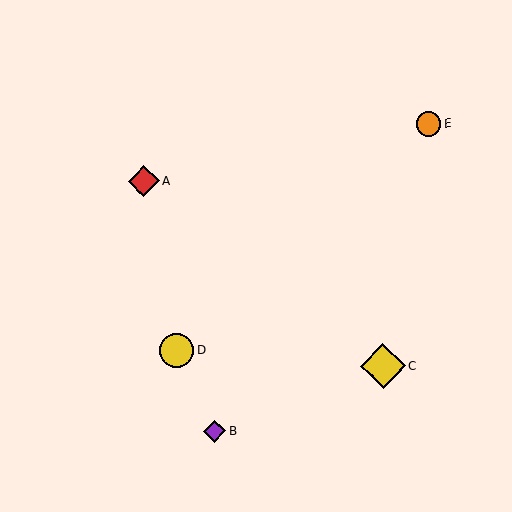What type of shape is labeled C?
Shape C is a yellow diamond.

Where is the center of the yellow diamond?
The center of the yellow diamond is at (383, 366).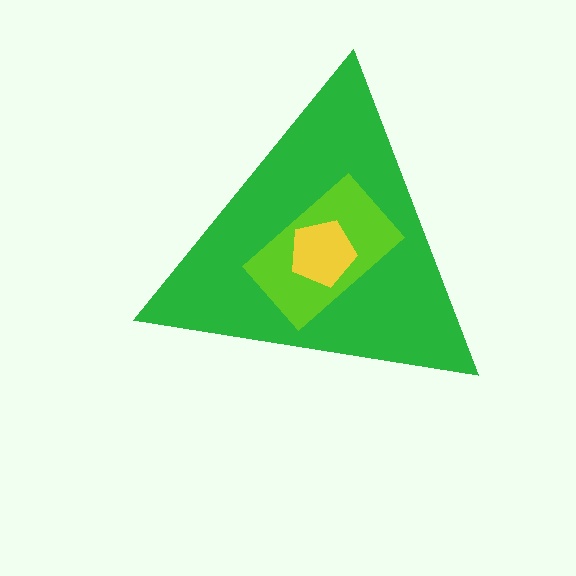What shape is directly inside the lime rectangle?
The yellow pentagon.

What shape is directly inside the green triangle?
The lime rectangle.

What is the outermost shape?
The green triangle.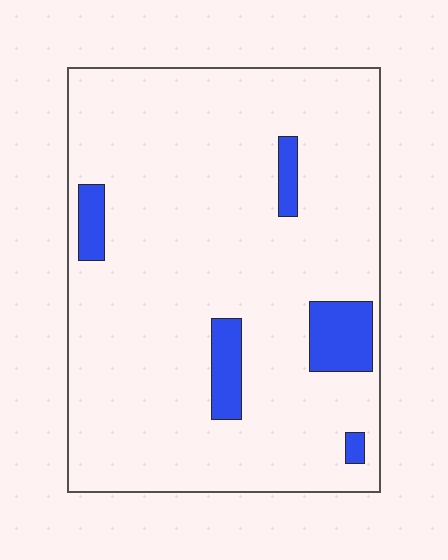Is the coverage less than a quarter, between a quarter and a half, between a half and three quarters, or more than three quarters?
Less than a quarter.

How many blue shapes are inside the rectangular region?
5.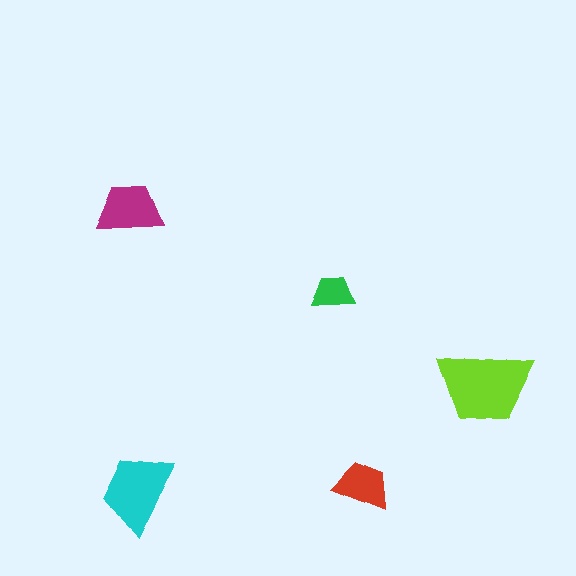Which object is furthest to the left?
The cyan trapezoid is leftmost.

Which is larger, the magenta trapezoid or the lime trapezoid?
The lime one.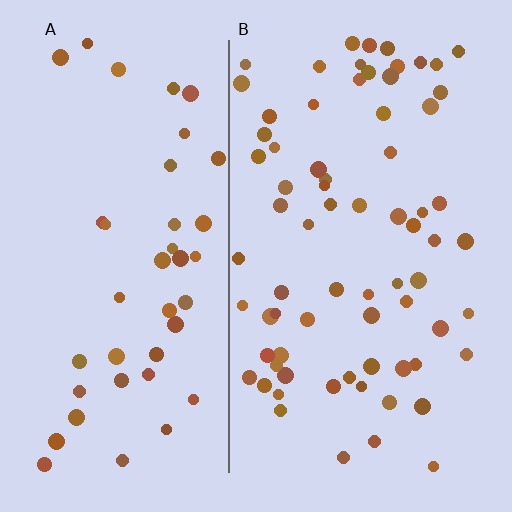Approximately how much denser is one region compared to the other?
Approximately 1.7× — region B over region A.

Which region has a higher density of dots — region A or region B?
B (the right).